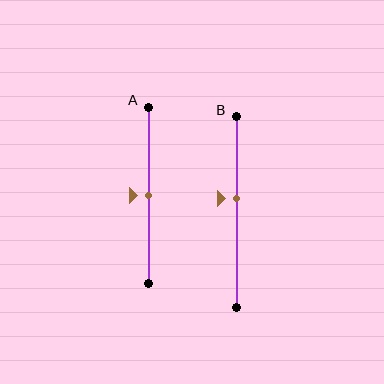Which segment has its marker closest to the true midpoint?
Segment A has its marker closest to the true midpoint.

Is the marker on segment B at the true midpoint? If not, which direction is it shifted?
No, the marker on segment B is shifted upward by about 7% of the segment length.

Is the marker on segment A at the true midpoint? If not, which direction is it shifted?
Yes, the marker on segment A is at the true midpoint.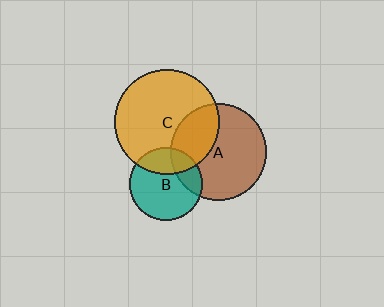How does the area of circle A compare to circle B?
Approximately 1.7 times.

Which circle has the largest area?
Circle C (orange).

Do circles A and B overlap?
Yes.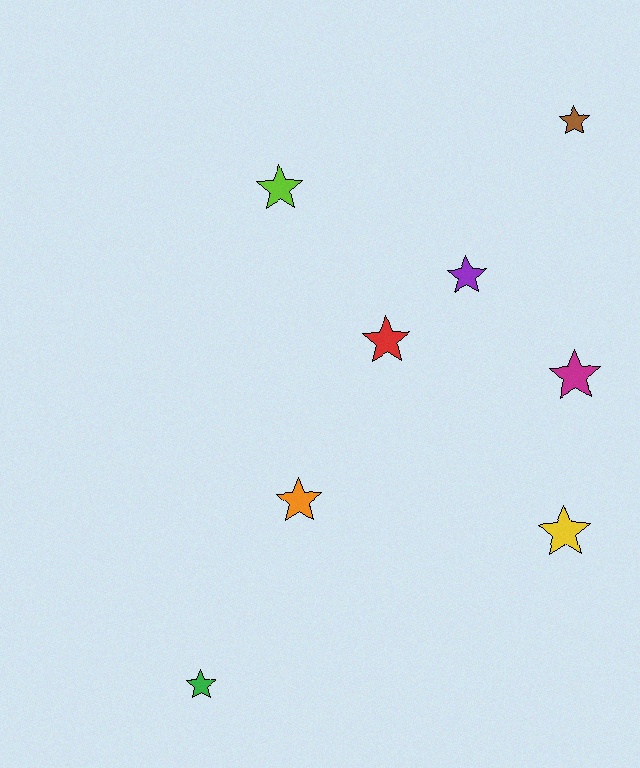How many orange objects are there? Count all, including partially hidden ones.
There is 1 orange object.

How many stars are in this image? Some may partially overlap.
There are 8 stars.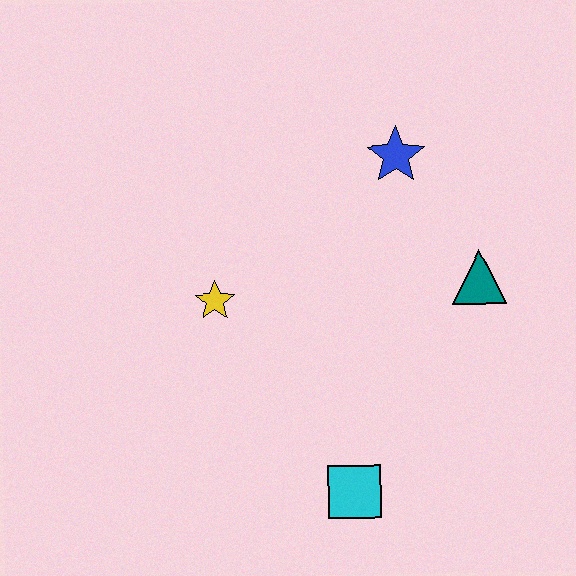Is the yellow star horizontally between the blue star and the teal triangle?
No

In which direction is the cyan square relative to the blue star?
The cyan square is below the blue star.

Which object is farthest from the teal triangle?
The yellow star is farthest from the teal triangle.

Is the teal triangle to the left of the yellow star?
No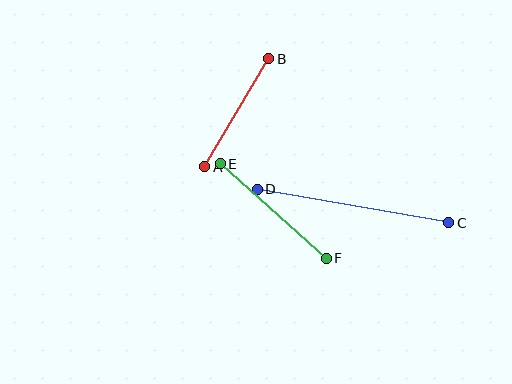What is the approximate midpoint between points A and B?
The midpoint is at approximately (237, 113) pixels.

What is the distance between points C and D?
The distance is approximately 194 pixels.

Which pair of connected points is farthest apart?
Points C and D are farthest apart.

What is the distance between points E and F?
The distance is approximately 142 pixels.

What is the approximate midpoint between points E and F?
The midpoint is at approximately (273, 211) pixels.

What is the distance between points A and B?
The distance is approximately 125 pixels.